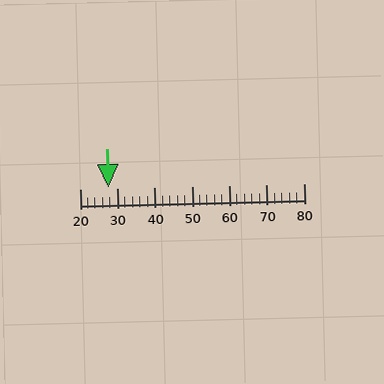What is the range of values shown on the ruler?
The ruler shows values from 20 to 80.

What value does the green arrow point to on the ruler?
The green arrow points to approximately 28.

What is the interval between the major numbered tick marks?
The major tick marks are spaced 10 units apart.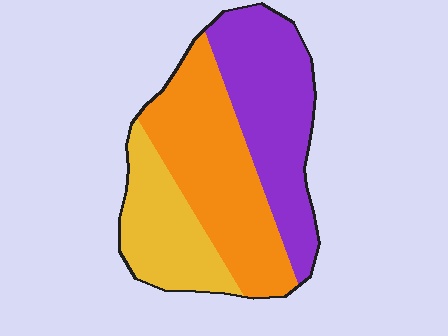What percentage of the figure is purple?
Purple covers 37% of the figure.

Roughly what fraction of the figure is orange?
Orange covers about 40% of the figure.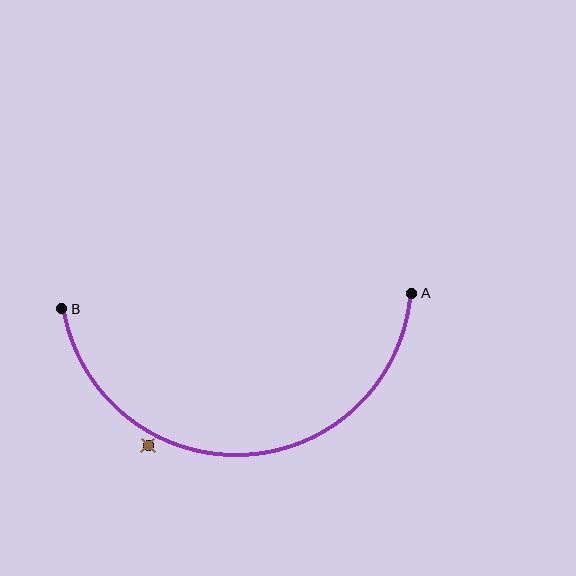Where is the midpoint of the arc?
The arc midpoint is the point on the curve farthest from the straight line joining A and B. It sits below that line.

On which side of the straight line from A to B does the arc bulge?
The arc bulges below the straight line connecting A and B.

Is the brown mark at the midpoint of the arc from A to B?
No — the brown mark does not lie on the arc at all. It sits slightly outside the curve.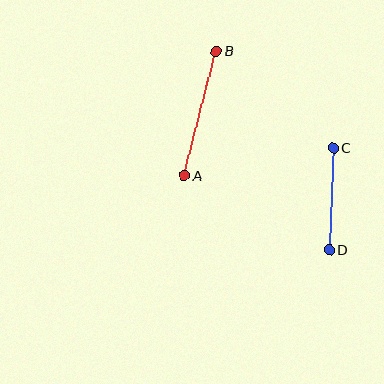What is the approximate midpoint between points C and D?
The midpoint is at approximately (331, 199) pixels.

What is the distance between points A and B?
The distance is approximately 128 pixels.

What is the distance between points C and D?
The distance is approximately 102 pixels.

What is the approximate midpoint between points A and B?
The midpoint is at approximately (200, 113) pixels.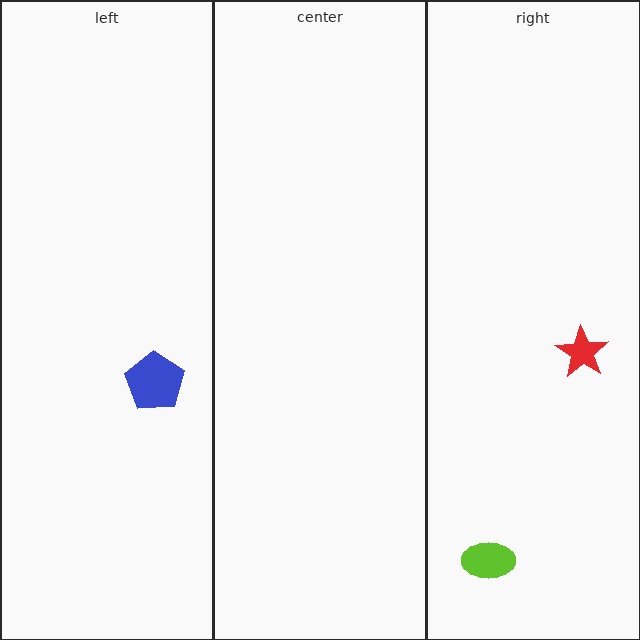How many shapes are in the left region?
1.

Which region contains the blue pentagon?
The left region.